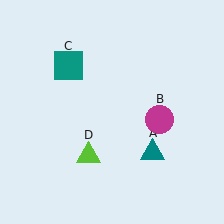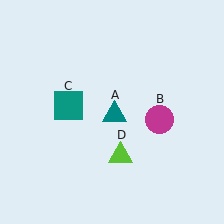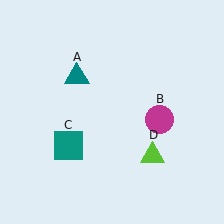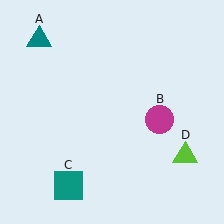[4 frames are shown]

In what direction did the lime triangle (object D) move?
The lime triangle (object D) moved right.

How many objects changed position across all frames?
3 objects changed position: teal triangle (object A), teal square (object C), lime triangle (object D).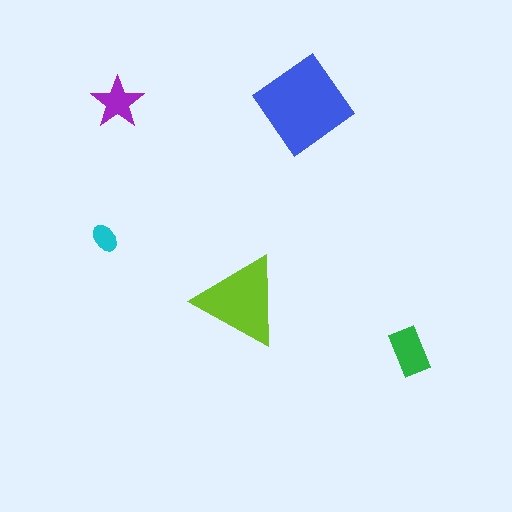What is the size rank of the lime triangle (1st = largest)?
2nd.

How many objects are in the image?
There are 5 objects in the image.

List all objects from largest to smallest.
The blue diamond, the lime triangle, the green rectangle, the purple star, the cyan ellipse.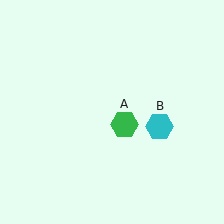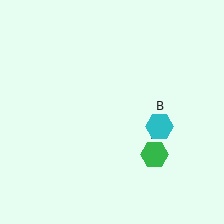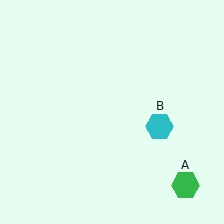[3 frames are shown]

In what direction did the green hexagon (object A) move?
The green hexagon (object A) moved down and to the right.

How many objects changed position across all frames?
1 object changed position: green hexagon (object A).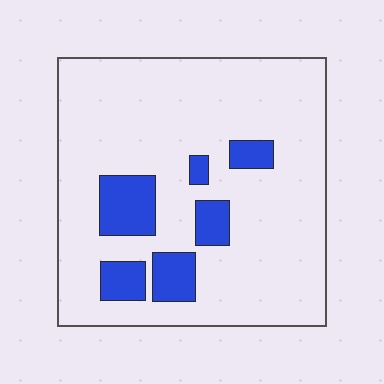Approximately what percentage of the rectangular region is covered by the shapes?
Approximately 15%.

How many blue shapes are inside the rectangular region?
6.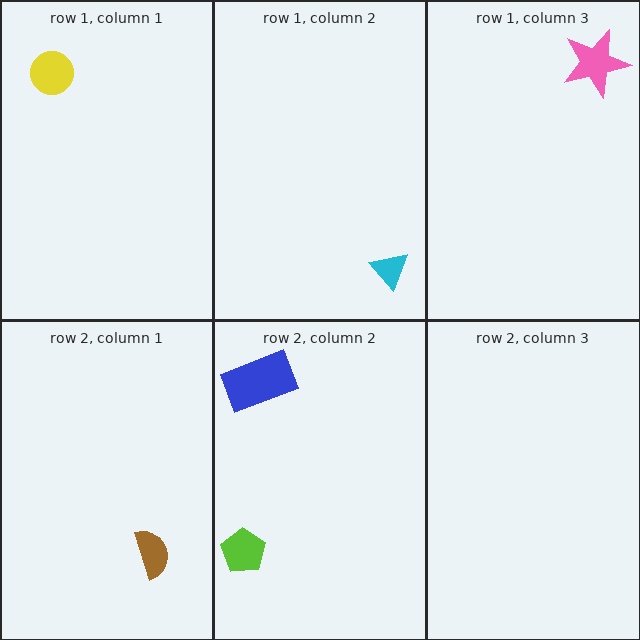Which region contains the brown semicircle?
The row 2, column 1 region.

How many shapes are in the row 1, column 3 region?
1.